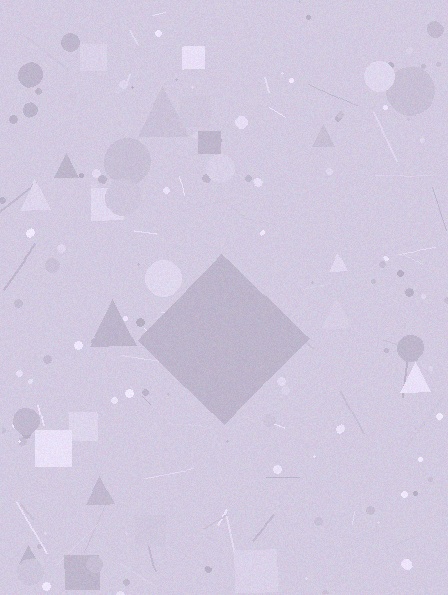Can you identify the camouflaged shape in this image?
The camouflaged shape is a diamond.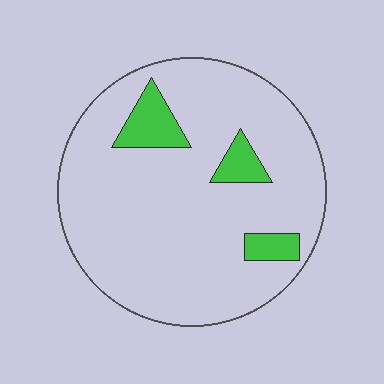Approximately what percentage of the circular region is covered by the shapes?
Approximately 10%.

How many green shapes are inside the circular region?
3.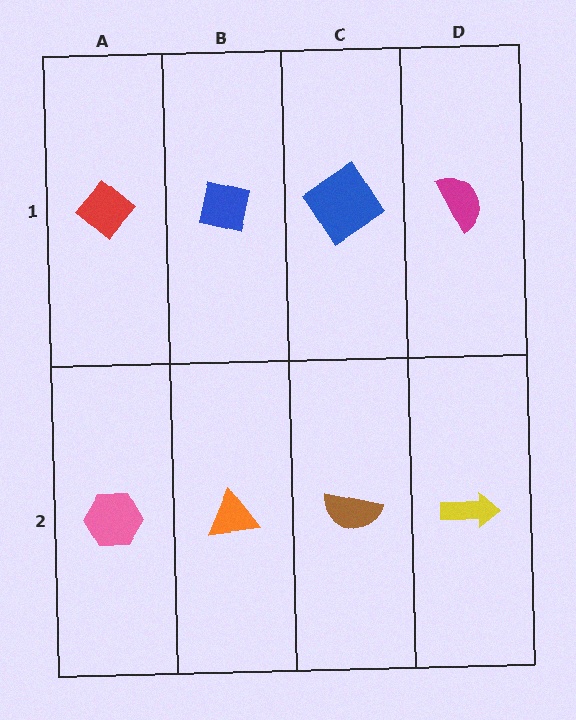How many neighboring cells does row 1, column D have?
2.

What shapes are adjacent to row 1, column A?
A pink hexagon (row 2, column A), a blue square (row 1, column B).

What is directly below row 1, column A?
A pink hexagon.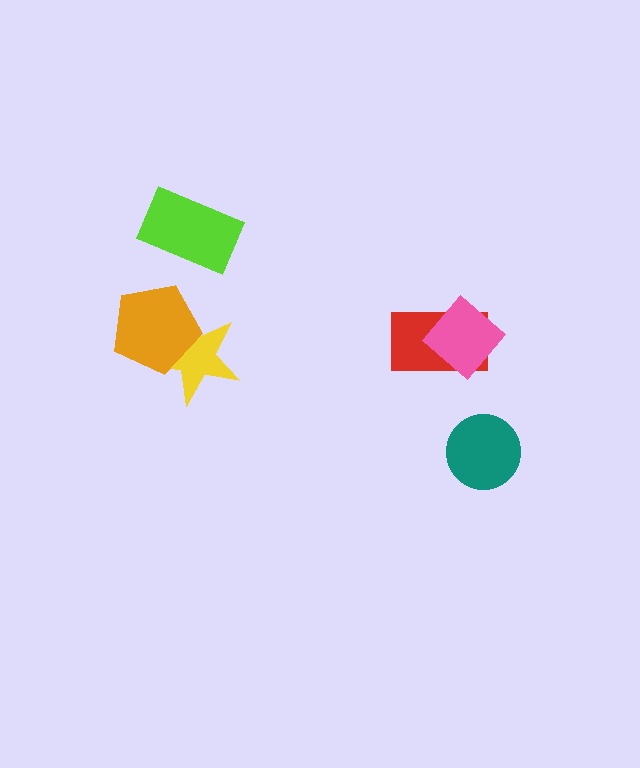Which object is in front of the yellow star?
The orange pentagon is in front of the yellow star.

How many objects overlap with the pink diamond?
1 object overlaps with the pink diamond.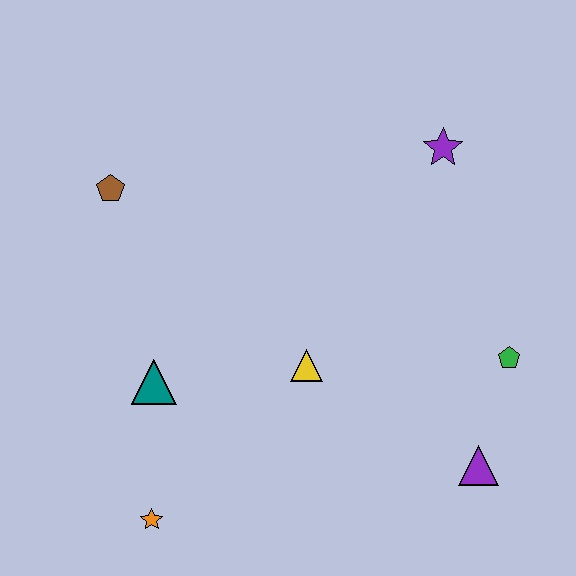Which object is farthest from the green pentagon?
The brown pentagon is farthest from the green pentagon.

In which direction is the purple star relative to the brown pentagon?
The purple star is to the right of the brown pentagon.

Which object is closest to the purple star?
The green pentagon is closest to the purple star.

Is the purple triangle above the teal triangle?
No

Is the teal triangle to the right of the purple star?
No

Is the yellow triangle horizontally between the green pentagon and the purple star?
No